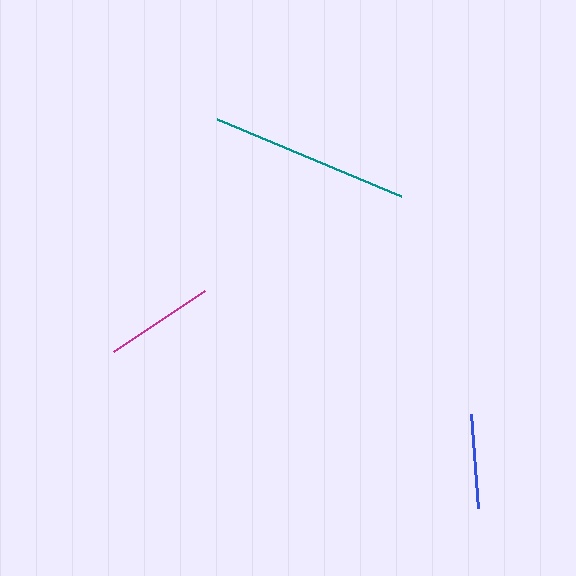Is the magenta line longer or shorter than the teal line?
The teal line is longer than the magenta line.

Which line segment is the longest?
The teal line is the longest at approximately 200 pixels.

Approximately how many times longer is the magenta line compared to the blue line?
The magenta line is approximately 1.2 times the length of the blue line.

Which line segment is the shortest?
The blue line is the shortest at approximately 94 pixels.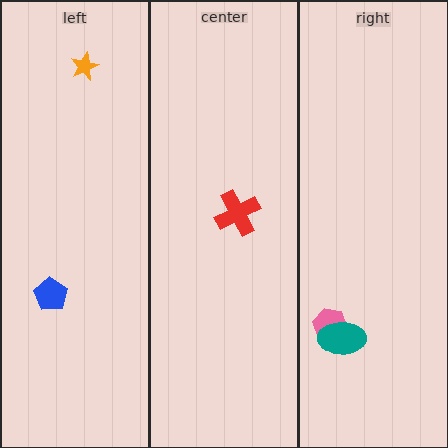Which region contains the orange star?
The left region.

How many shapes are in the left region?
2.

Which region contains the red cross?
The center region.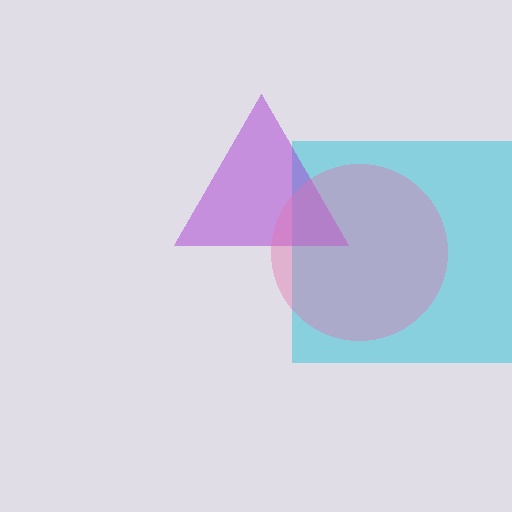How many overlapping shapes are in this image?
There are 3 overlapping shapes in the image.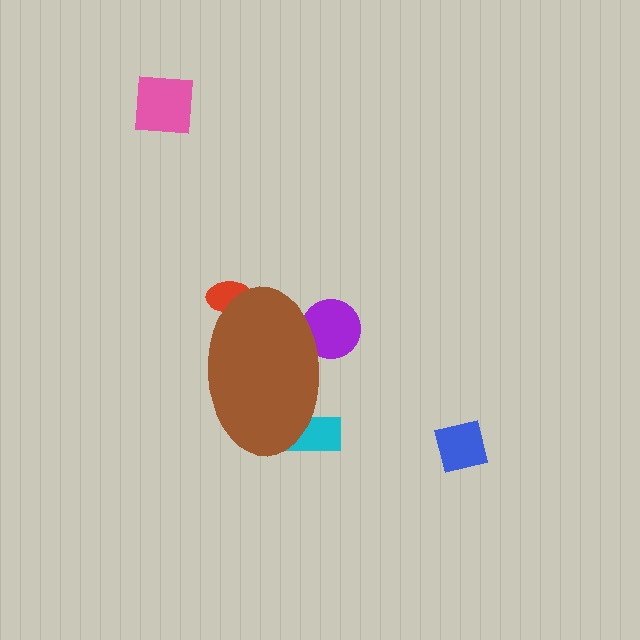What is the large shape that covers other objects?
A brown ellipse.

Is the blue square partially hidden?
No, the blue square is fully visible.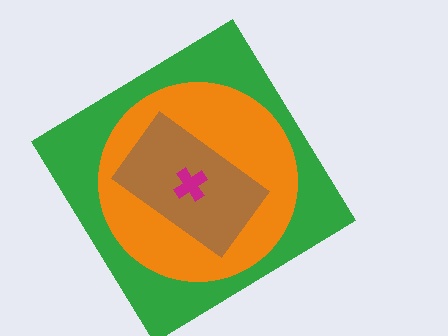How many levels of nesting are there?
4.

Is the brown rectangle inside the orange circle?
Yes.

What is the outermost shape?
The green diamond.